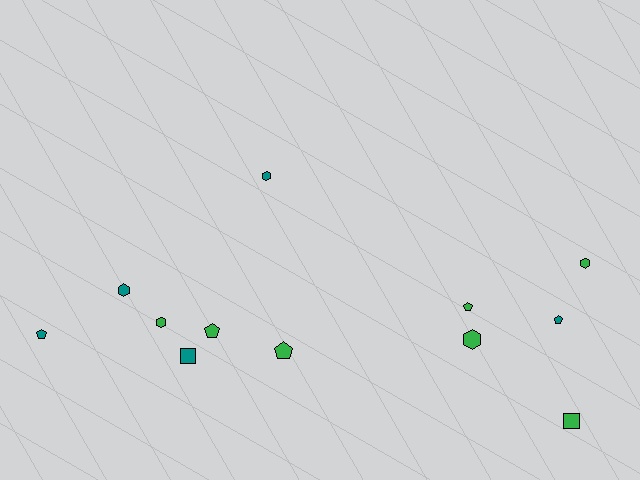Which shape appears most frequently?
Pentagon, with 5 objects.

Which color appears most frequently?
Green, with 7 objects.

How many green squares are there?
There is 1 green square.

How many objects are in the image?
There are 12 objects.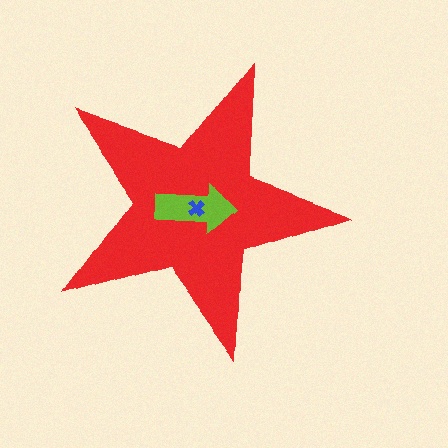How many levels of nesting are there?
3.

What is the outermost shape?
The red star.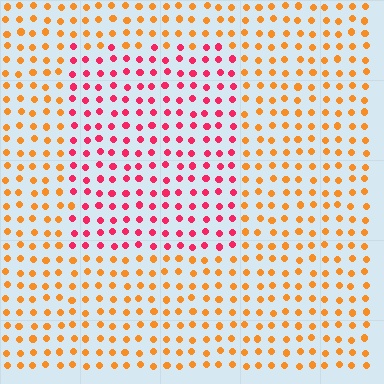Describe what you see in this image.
The image is filled with small orange elements in a uniform arrangement. A rectangle-shaped region is visible where the elements are tinted to a slightly different hue, forming a subtle color boundary.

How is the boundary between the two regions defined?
The boundary is defined purely by a slight shift in hue (about 48 degrees). Spacing, size, and orientation are identical on both sides.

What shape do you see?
I see a rectangle.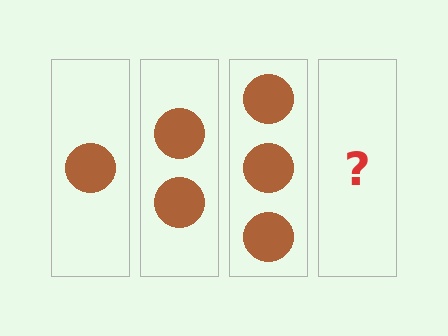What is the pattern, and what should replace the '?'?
The pattern is that each step adds one more circle. The '?' should be 4 circles.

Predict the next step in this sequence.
The next step is 4 circles.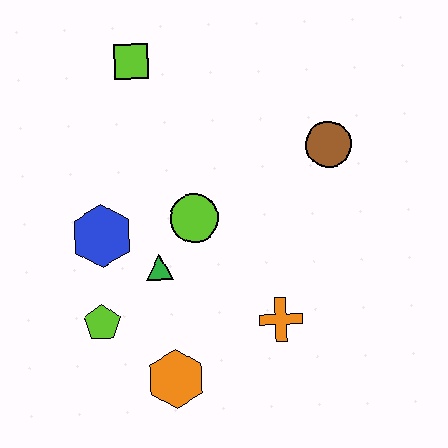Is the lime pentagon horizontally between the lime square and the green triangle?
No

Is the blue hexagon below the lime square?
Yes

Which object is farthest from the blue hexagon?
The brown circle is farthest from the blue hexagon.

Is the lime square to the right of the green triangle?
No